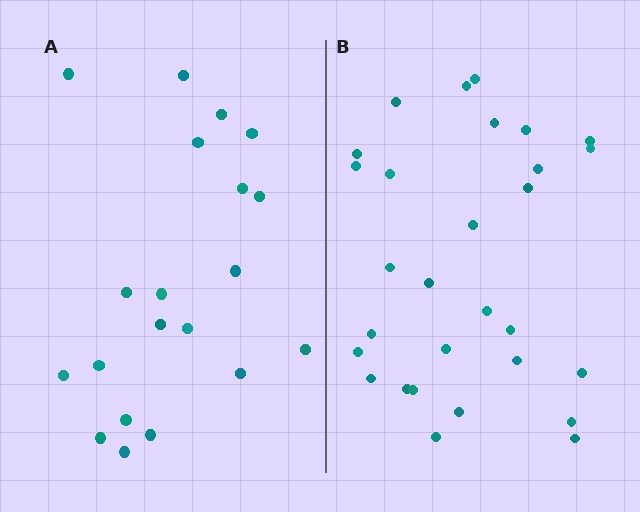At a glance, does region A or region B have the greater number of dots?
Region B (the right region) has more dots.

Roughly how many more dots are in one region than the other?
Region B has roughly 8 or so more dots than region A.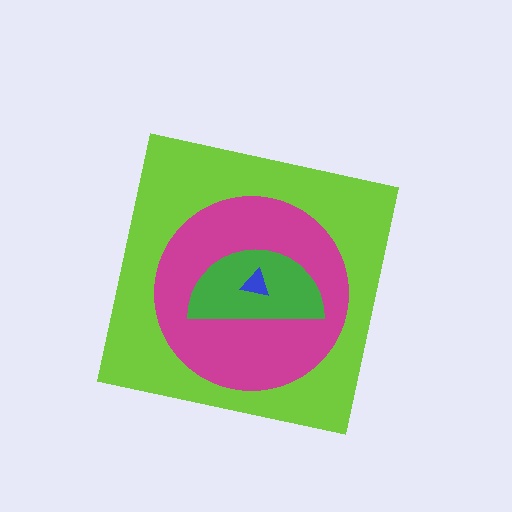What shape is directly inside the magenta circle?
The green semicircle.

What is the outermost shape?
The lime square.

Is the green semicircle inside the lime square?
Yes.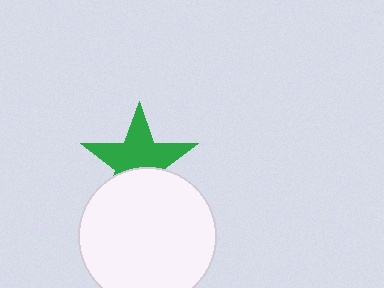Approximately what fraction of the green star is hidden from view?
Roughly 38% of the green star is hidden behind the white circle.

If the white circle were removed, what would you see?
You would see the complete green star.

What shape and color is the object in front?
The object in front is a white circle.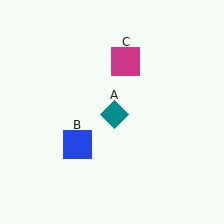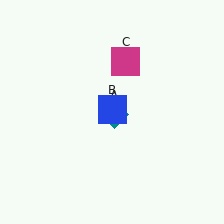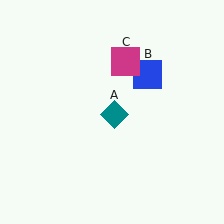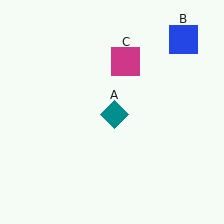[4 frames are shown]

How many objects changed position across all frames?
1 object changed position: blue square (object B).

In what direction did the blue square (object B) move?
The blue square (object B) moved up and to the right.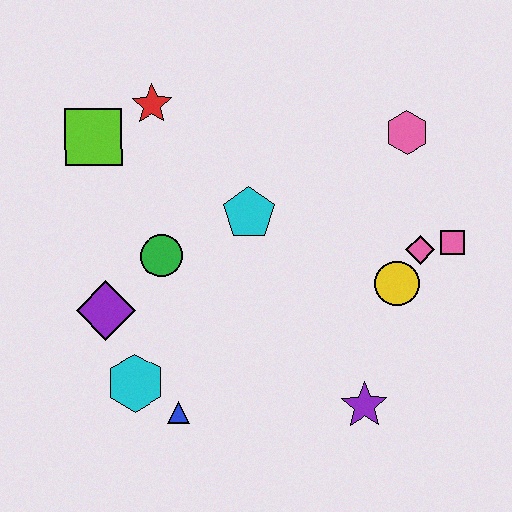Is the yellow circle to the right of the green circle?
Yes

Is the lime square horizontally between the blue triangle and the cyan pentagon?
No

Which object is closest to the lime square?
The red star is closest to the lime square.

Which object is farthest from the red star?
The purple star is farthest from the red star.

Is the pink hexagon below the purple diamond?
No